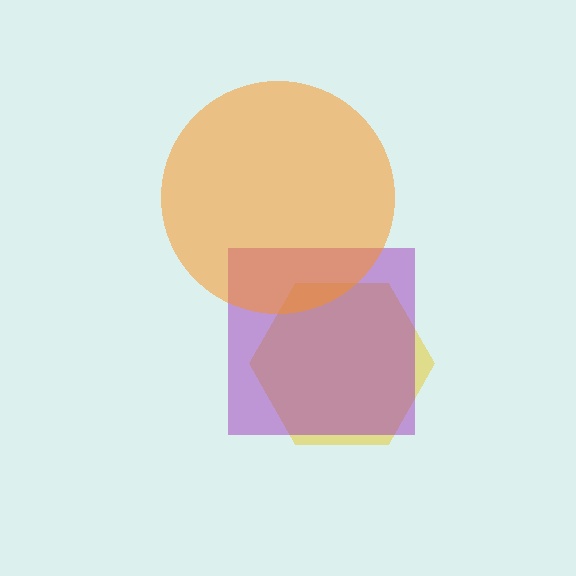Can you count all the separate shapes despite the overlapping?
Yes, there are 3 separate shapes.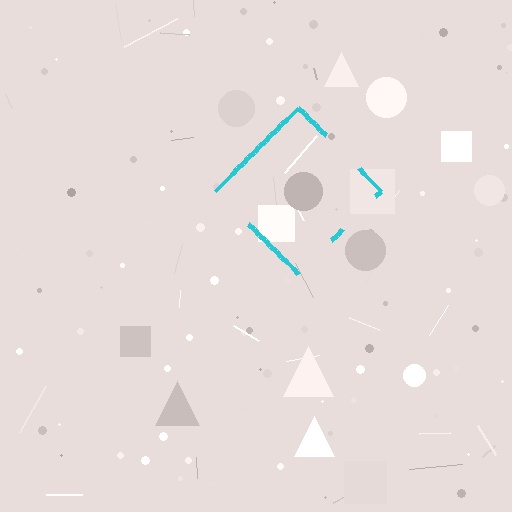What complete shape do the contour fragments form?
The contour fragments form a diamond.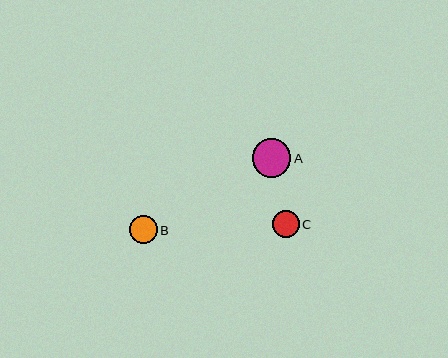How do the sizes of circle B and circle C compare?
Circle B and circle C are approximately the same size.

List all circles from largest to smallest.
From largest to smallest: A, B, C.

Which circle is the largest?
Circle A is the largest with a size of approximately 39 pixels.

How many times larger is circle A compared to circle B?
Circle A is approximately 1.4 times the size of circle B.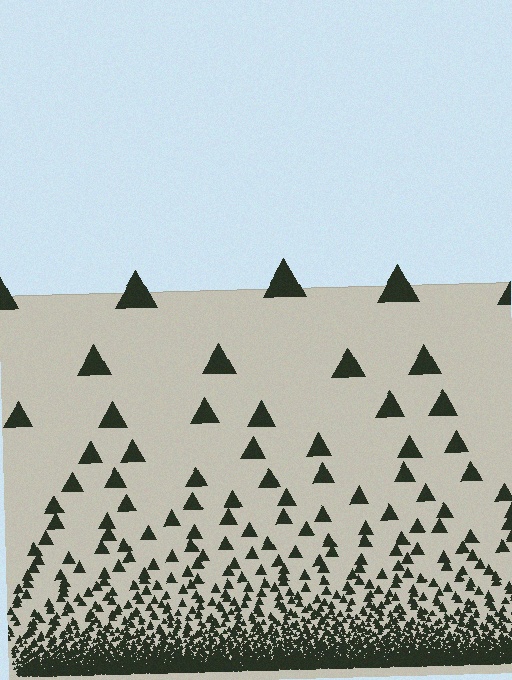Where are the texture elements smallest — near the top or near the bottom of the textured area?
Near the bottom.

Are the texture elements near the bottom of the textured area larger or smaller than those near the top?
Smaller. The gradient is inverted — elements near the bottom are smaller and denser.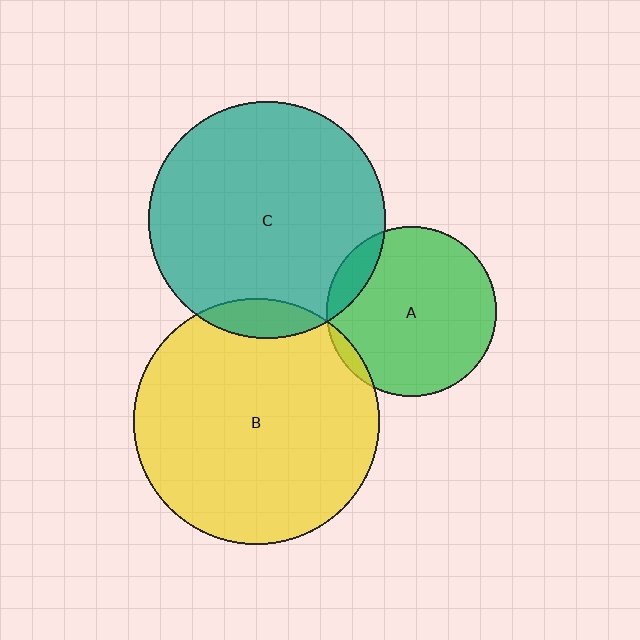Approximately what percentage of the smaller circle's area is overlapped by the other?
Approximately 10%.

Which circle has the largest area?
Circle B (yellow).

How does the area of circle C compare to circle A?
Approximately 2.0 times.